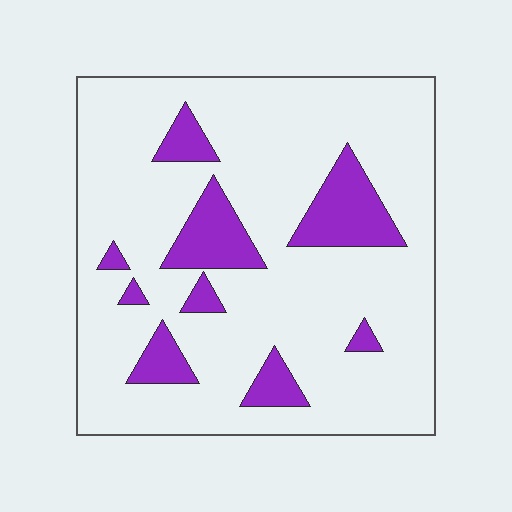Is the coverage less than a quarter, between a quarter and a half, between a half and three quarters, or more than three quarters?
Less than a quarter.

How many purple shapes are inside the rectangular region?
9.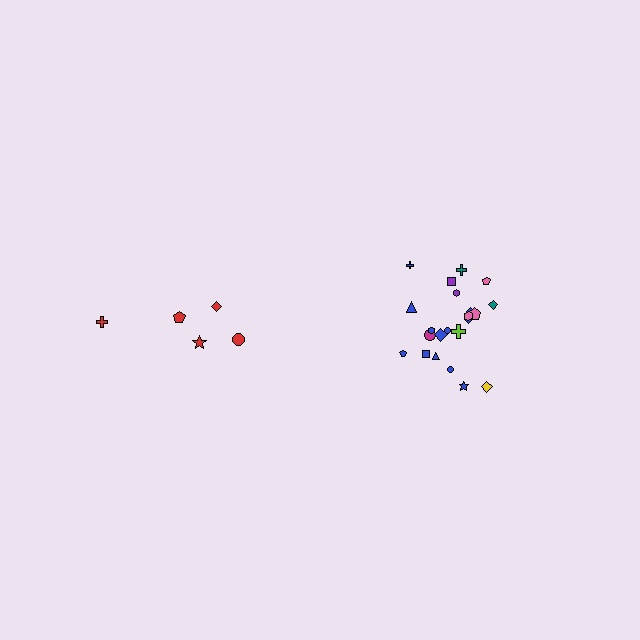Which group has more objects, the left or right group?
The right group.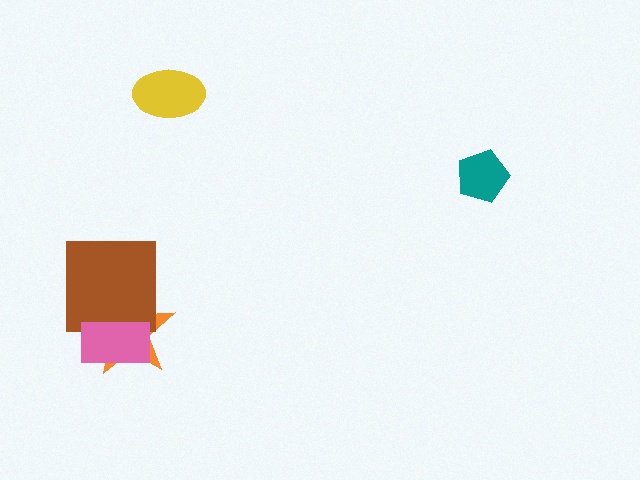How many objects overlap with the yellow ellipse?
0 objects overlap with the yellow ellipse.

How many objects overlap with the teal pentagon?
0 objects overlap with the teal pentagon.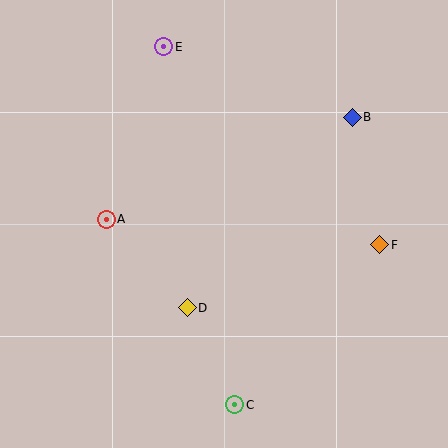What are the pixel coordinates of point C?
Point C is at (235, 405).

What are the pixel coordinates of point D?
Point D is at (187, 308).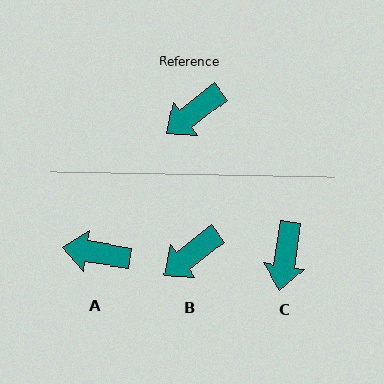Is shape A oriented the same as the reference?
No, it is off by about 47 degrees.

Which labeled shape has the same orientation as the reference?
B.